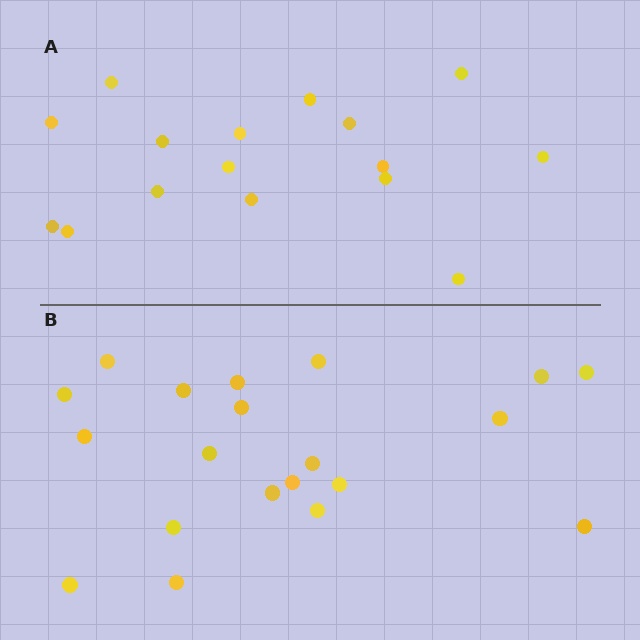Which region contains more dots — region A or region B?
Region B (the bottom region) has more dots.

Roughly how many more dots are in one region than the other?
Region B has about 4 more dots than region A.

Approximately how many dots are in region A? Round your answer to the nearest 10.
About 20 dots. (The exact count is 16, which rounds to 20.)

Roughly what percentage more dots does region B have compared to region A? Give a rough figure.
About 25% more.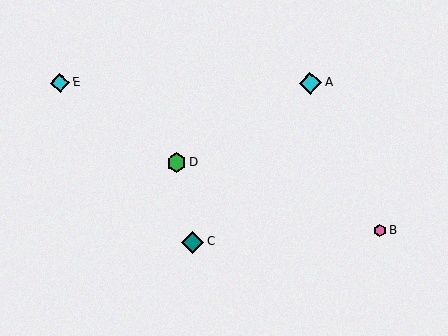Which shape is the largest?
The cyan diamond (labeled A) is the largest.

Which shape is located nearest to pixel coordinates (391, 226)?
The pink hexagon (labeled B) at (380, 230) is nearest to that location.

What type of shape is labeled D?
Shape D is a green hexagon.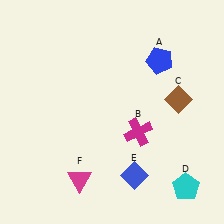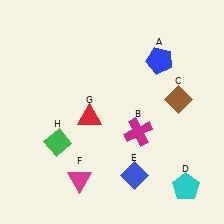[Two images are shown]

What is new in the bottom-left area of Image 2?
A green diamond (H) was added in the bottom-left area of Image 2.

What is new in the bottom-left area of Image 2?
A red triangle (G) was added in the bottom-left area of Image 2.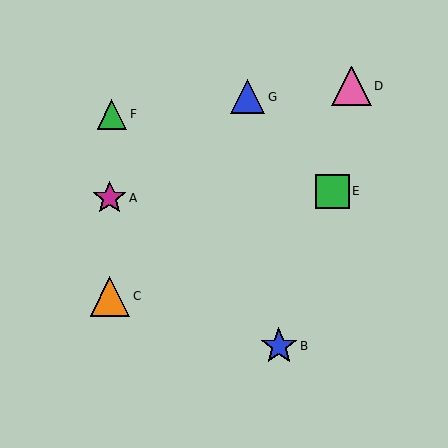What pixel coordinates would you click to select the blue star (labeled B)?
Click at (279, 346) to select the blue star B.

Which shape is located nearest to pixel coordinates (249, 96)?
The blue triangle (labeled G) at (248, 97) is nearest to that location.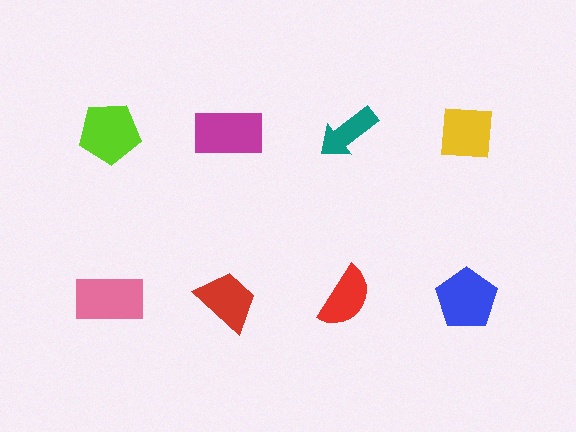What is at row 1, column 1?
A lime pentagon.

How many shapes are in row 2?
4 shapes.